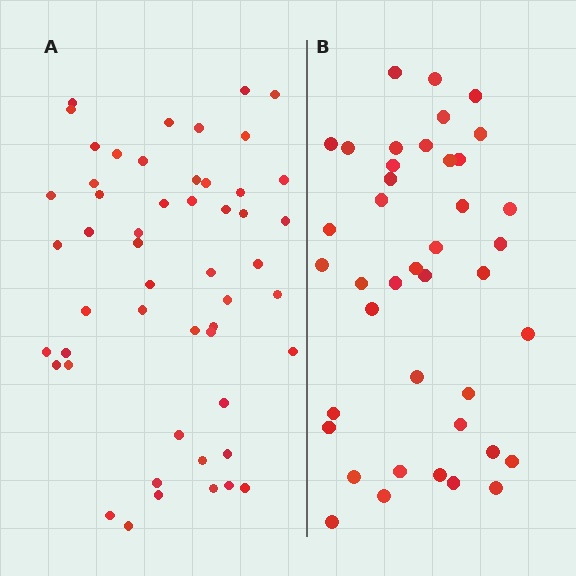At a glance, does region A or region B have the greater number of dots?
Region A (the left region) has more dots.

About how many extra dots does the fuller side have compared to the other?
Region A has roughly 12 or so more dots than region B.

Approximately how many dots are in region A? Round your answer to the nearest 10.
About 50 dots. (The exact count is 52, which rounds to 50.)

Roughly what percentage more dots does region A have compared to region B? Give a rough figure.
About 25% more.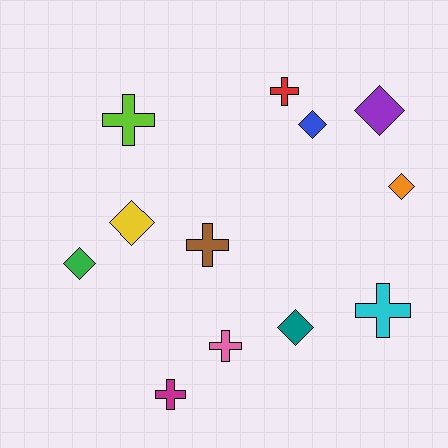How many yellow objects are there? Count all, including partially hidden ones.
There is 1 yellow object.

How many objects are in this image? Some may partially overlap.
There are 12 objects.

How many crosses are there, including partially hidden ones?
There are 6 crosses.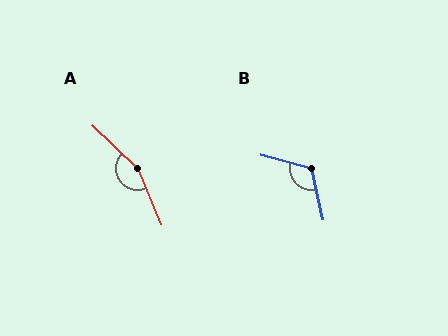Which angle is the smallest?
B, at approximately 117 degrees.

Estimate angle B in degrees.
Approximately 117 degrees.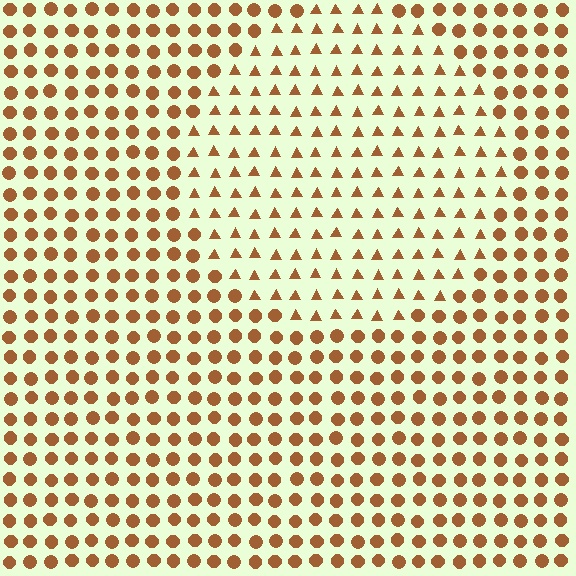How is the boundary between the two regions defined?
The boundary is defined by a change in element shape: triangles inside vs. circles outside. All elements share the same color and spacing.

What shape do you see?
I see a circle.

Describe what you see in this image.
The image is filled with small brown elements arranged in a uniform grid. A circle-shaped region contains triangles, while the surrounding area contains circles. The boundary is defined purely by the change in element shape.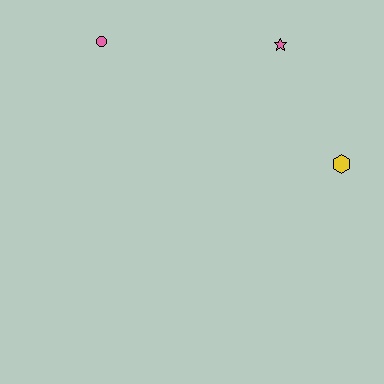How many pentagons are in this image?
There are no pentagons.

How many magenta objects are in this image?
There are no magenta objects.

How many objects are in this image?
There are 3 objects.